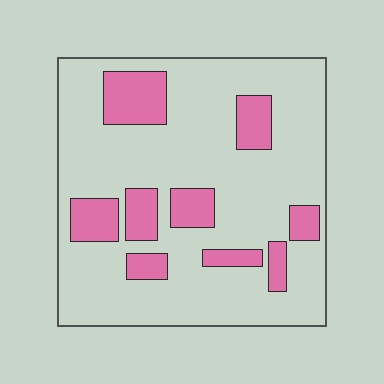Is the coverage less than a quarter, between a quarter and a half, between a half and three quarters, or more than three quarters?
Less than a quarter.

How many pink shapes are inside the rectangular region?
9.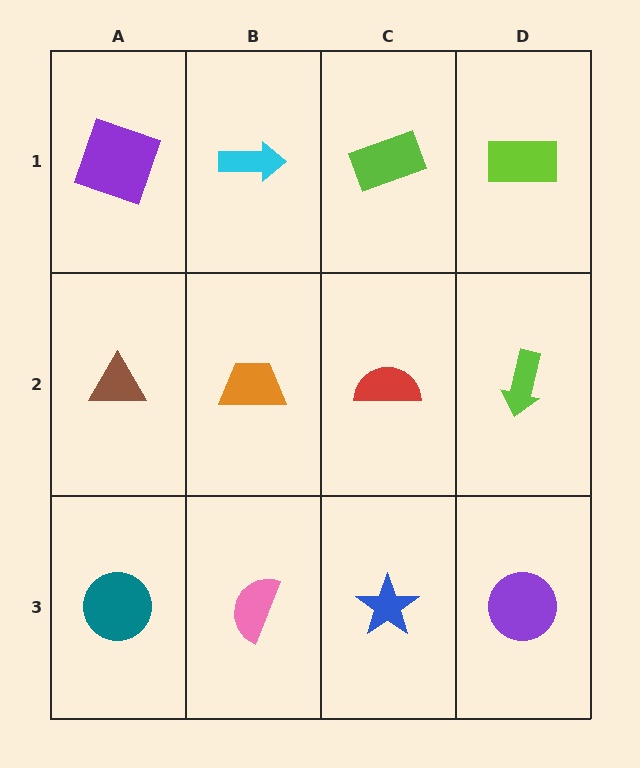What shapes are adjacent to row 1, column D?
A lime arrow (row 2, column D), a lime rectangle (row 1, column C).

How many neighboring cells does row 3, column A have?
2.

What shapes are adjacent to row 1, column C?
A red semicircle (row 2, column C), a cyan arrow (row 1, column B), a lime rectangle (row 1, column D).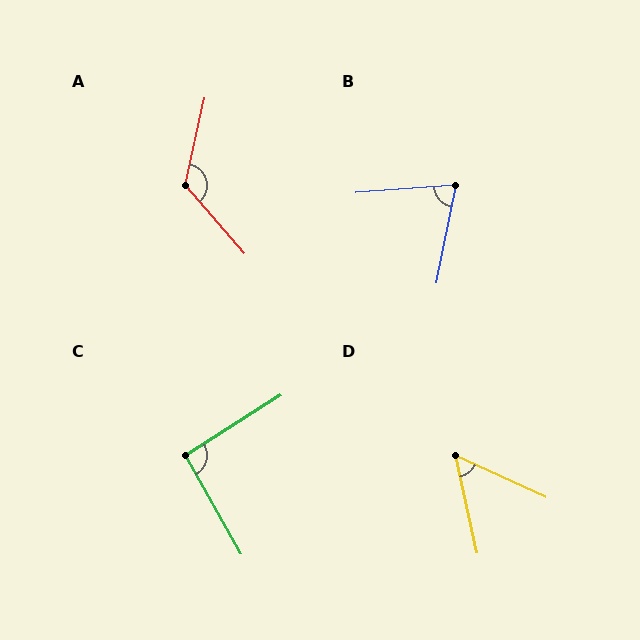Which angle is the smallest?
D, at approximately 53 degrees.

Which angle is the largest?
A, at approximately 126 degrees.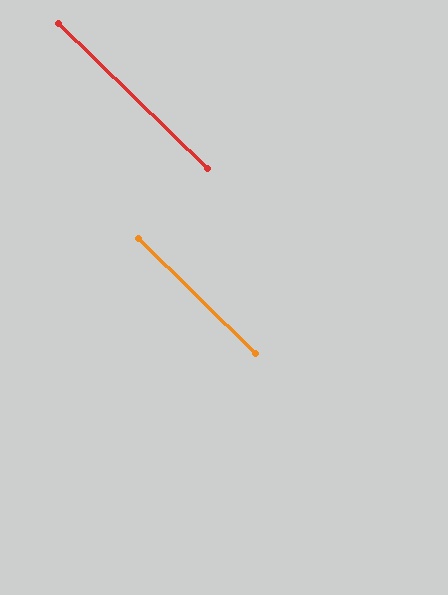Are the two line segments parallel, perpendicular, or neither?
Parallel — their directions differ by only 0.3°.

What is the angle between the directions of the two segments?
Approximately 0 degrees.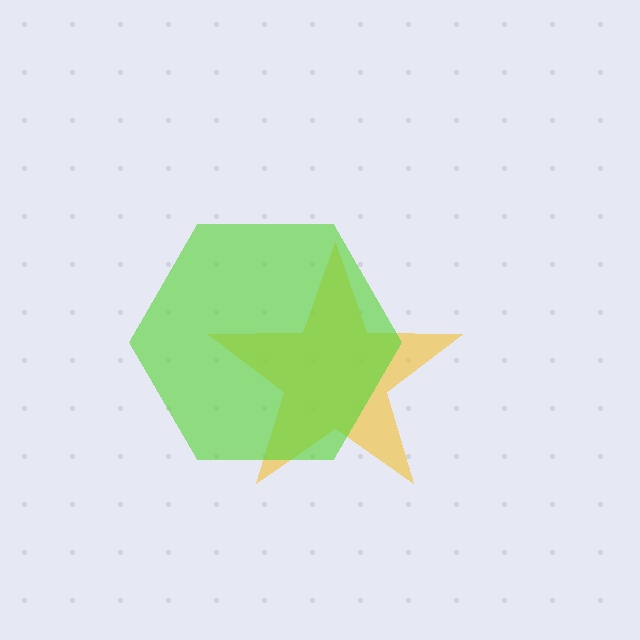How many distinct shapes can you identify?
There are 2 distinct shapes: a yellow star, a lime hexagon.